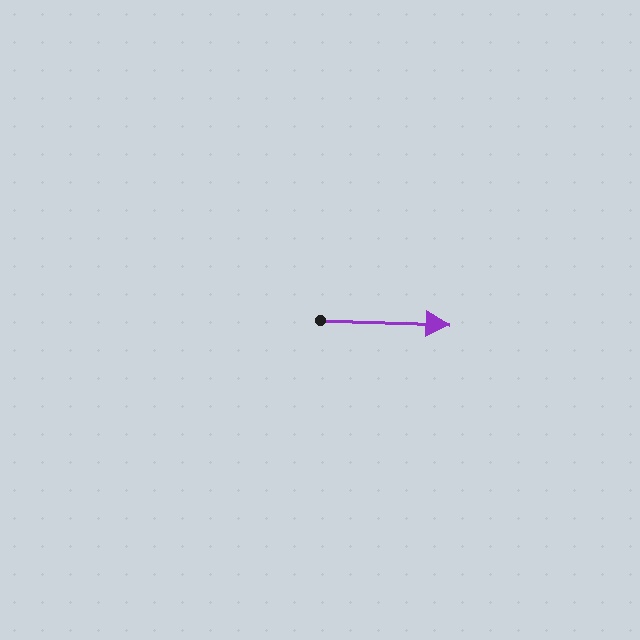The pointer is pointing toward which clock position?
Roughly 3 o'clock.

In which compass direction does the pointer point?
East.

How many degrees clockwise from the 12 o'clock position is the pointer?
Approximately 92 degrees.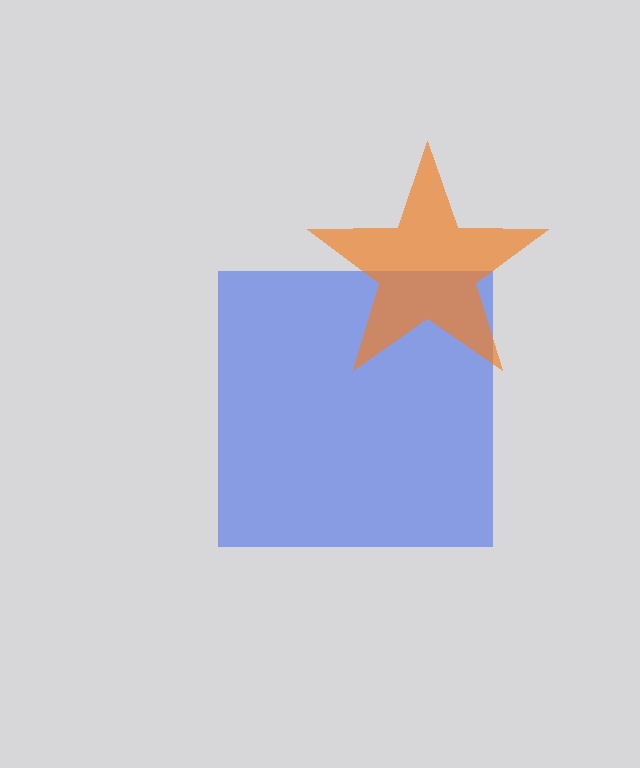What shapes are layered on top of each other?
The layered shapes are: a blue square, an orange star.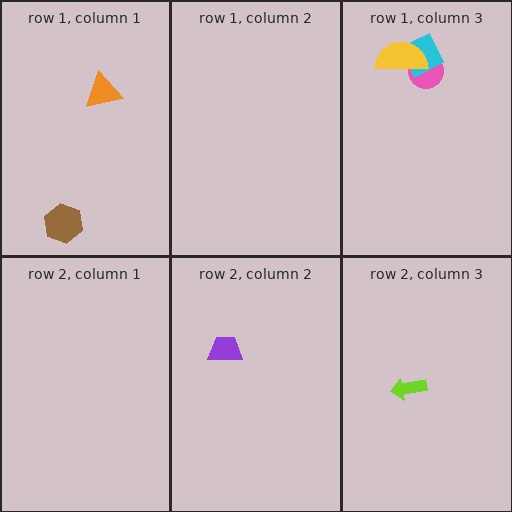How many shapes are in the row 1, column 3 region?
3.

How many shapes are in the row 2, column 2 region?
1.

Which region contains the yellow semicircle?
The row 1, column 3 region.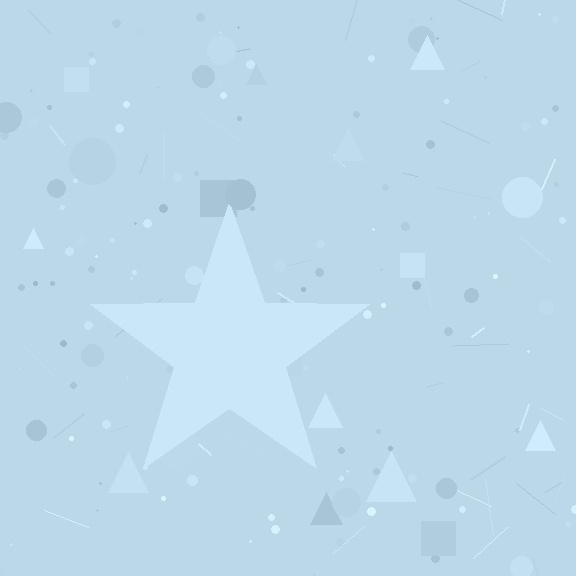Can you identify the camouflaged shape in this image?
The camouflaged shape is a star.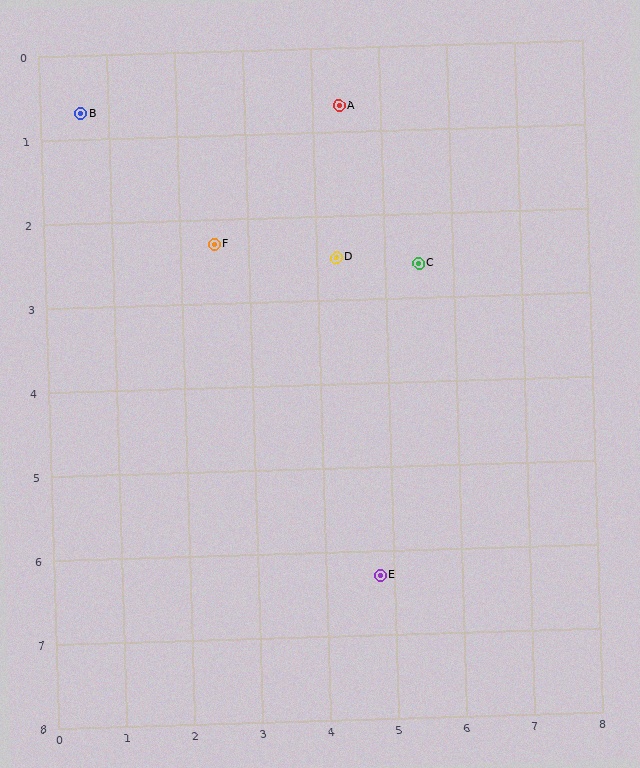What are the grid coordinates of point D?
Point D is at approximately (4.3, 2.5).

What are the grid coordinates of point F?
Point F is at approximately (2.5, 2.3).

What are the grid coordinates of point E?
Point E is at approximately (4.8, 6.3).